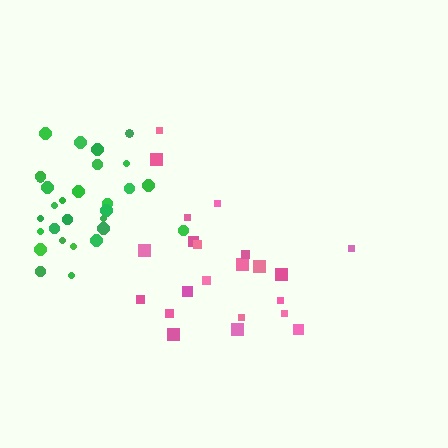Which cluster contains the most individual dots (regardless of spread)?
Green (29).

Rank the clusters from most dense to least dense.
green, pink.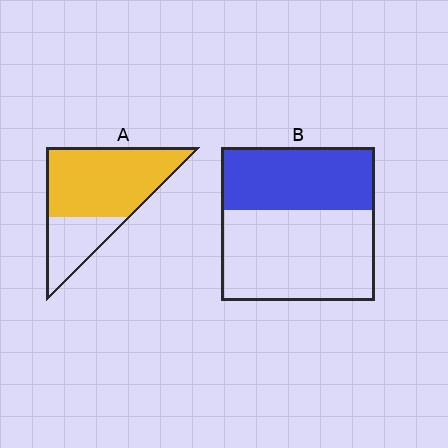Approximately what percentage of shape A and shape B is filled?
A is approximately 70% and B is approximately 40%.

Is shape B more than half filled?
No.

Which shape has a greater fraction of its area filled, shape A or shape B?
Shape A.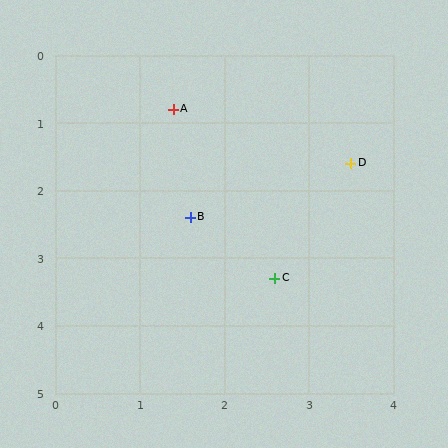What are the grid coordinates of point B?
Point B is at approximately (1.6, 2.4).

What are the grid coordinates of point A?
Point A is at approximately (1.4, 0.8).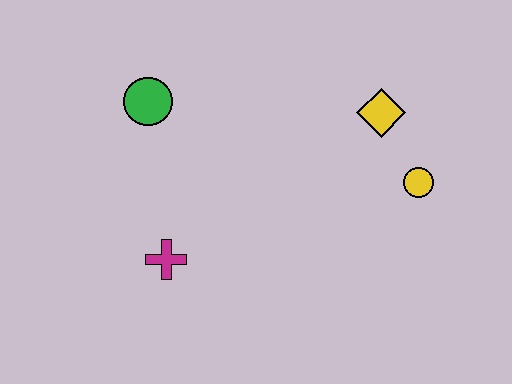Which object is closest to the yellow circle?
The yellow diamond is closest to the yellow circle.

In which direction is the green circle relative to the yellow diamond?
The green circle is to the left of the yellow diamond.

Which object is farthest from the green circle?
The yellow circle is farthest from the green circle.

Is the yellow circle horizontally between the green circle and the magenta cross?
No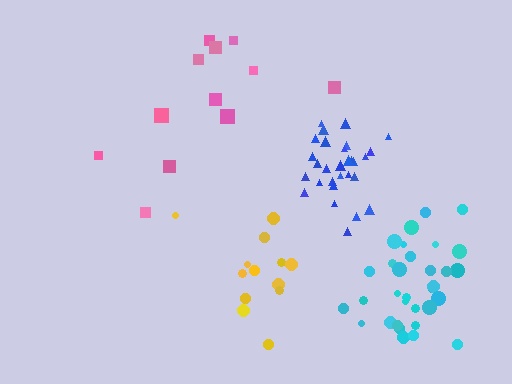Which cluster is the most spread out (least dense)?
Pink.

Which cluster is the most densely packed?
Blue.